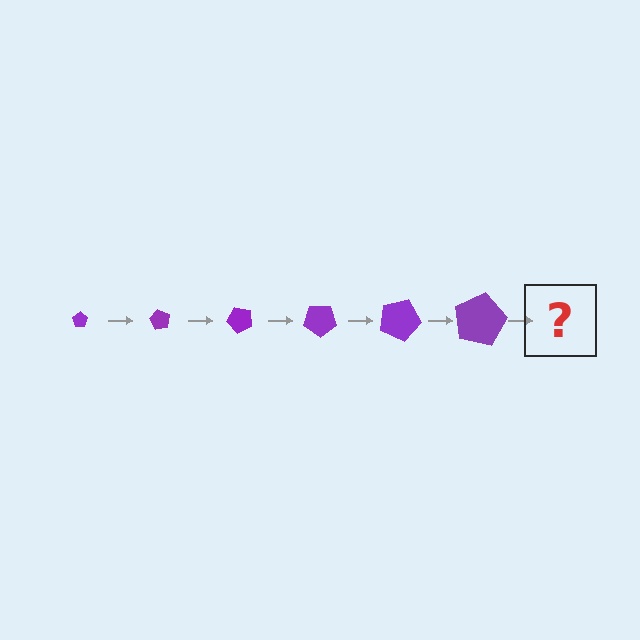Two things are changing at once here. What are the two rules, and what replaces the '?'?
The two rules are that the pentagon grows larger each step and it rotates 60 degrees each step. The '?' should be a pentagon, larger than the previous one and rotated 360 degrees from the start.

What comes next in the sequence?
The next element should be a pentagon, larger than the previous one and rotated 360 degrees from the start.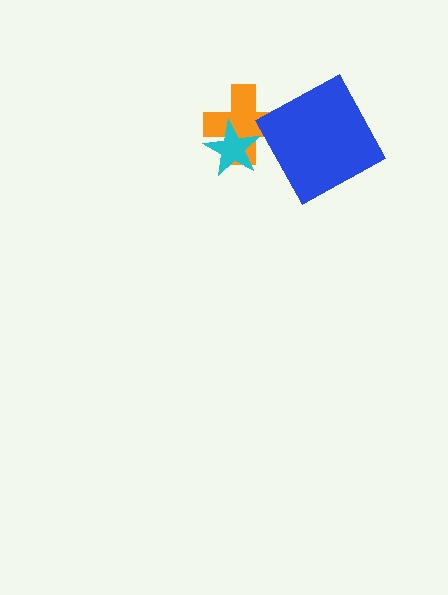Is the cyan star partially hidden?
No, no other shape covers it.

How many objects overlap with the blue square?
1 object overlaps with the blue square.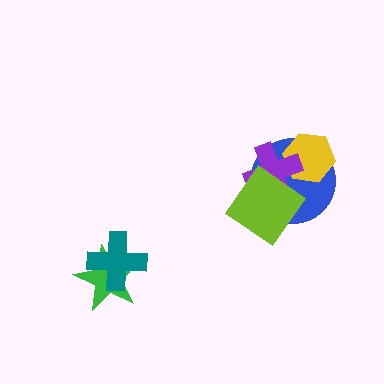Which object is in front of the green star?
The teal cross is in front of the green star.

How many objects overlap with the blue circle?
3 objects overlap with the blue circle.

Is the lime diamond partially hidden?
No, no other shape covers it.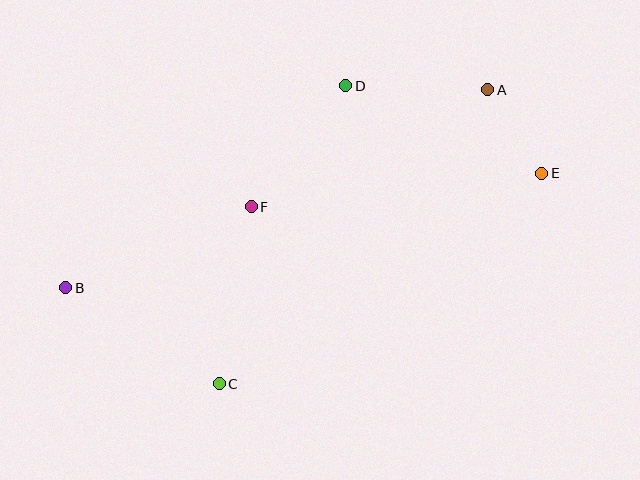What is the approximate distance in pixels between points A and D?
The distance between A and D is approximately 142 pixels.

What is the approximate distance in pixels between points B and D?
The distance between B and D is approximately 345 pixels.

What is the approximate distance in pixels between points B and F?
The distance between B and F is approximately 202 pixels.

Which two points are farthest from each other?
Points B and E are farthest from each other.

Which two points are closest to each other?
Points A and E are closest to each other.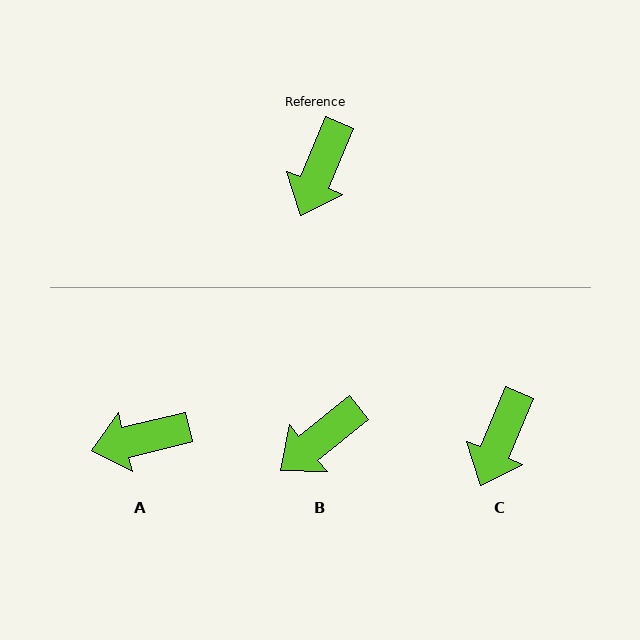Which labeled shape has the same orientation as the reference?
C.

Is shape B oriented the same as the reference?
No, it is off by about 29 degrees.